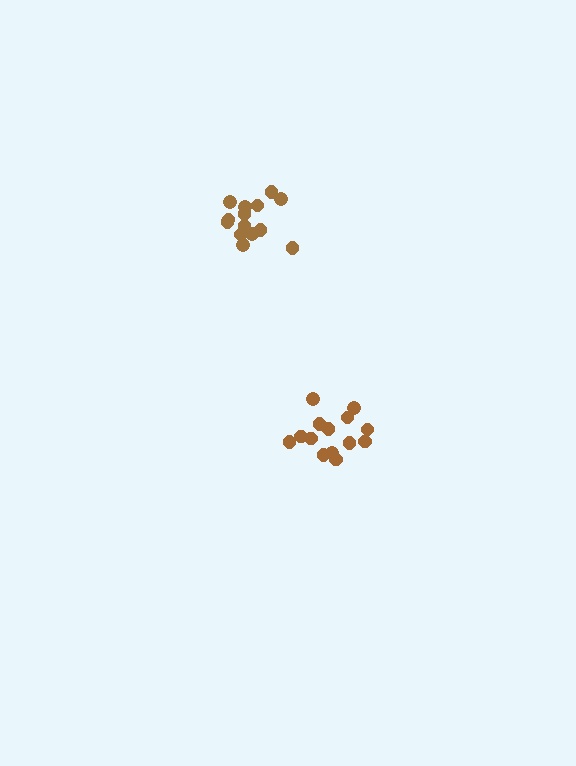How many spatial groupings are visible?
There are 2 spatial groupings.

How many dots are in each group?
Group 1: 14 dots, Group 2: 14 dots (28 total).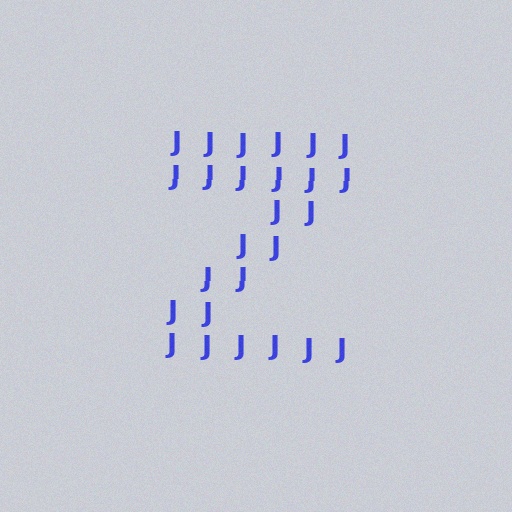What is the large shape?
The large shape is the letter Z.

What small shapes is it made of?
It is made of small letter J's.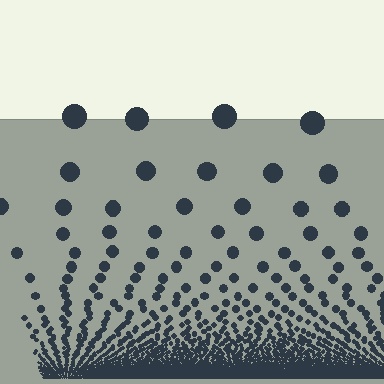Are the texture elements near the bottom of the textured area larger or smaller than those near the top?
Smaller. The gradient is inverted — elements near the bottom are smaller and denser.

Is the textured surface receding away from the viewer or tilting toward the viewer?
The surface appears to tilt toward the viewer. Texture elements get larger and sparser toward the top.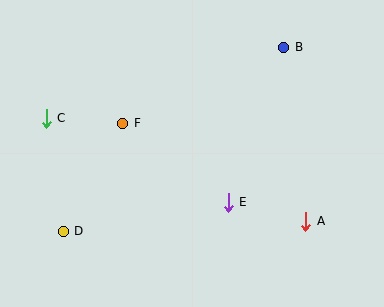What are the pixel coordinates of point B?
Point B is at (284, 47).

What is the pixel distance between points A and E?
The distance between A and E is 80 pixels.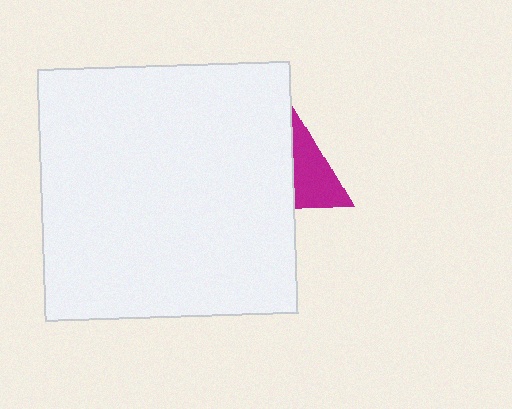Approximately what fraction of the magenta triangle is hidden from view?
Roughly 54% of the magenta triangle is hidden behind the white square.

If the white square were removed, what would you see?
You would see the complete magenta triangle.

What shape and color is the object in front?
The object in front is a white square.